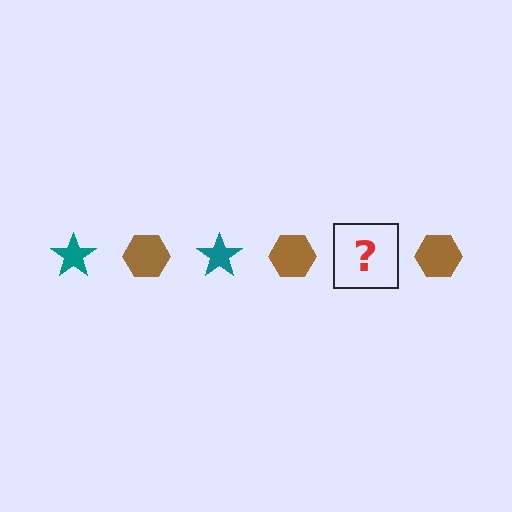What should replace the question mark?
The question mark should be replaced with a teal star.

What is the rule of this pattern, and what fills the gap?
The rule is that the pattern alternates between teal star and brown hexagon. The gap should be filled with a teal star.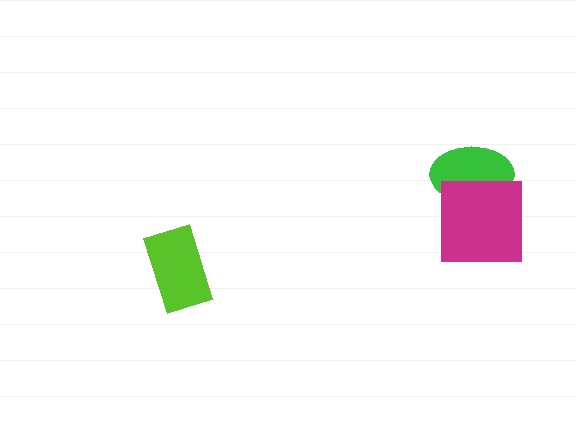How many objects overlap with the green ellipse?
1 object overlaps with the green ellipse.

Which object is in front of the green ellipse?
The magenta square is in front of the green ellipse.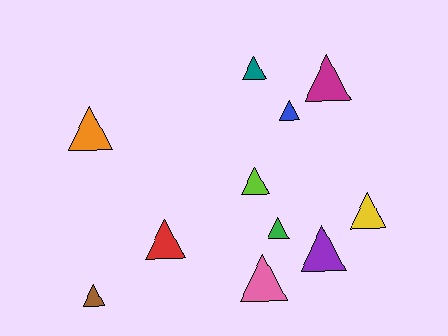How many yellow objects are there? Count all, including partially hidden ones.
There is 1 yellow object.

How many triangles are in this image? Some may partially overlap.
There are 11 triangles.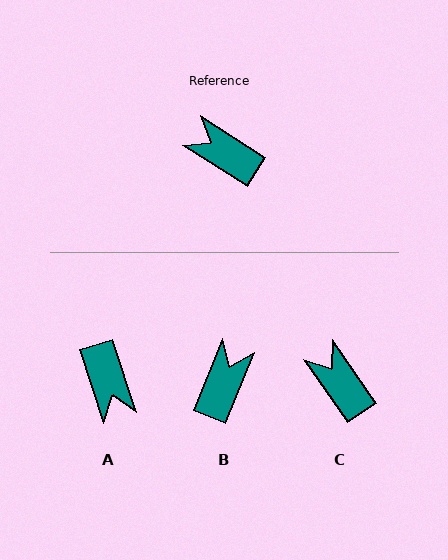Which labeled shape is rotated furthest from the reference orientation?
A, about 141 degrees away.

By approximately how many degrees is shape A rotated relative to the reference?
Approximately 141 degrees counter-clockwise.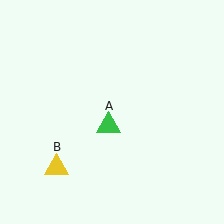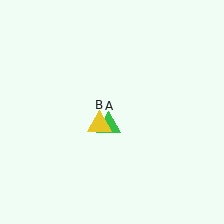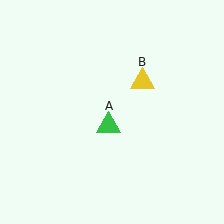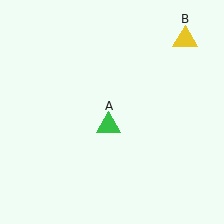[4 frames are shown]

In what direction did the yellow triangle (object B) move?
The yellow triangle (object B) moved up and to the right.